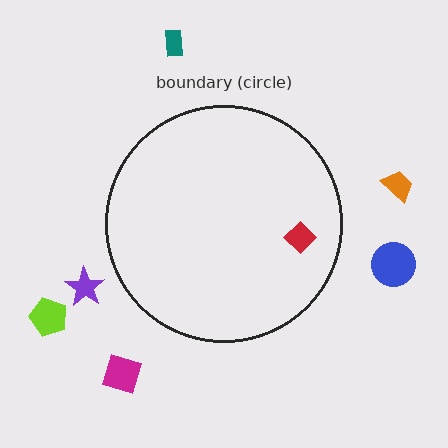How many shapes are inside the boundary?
1 inside, 6 outside.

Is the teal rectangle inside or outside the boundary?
Outside.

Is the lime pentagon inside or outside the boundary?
Outside.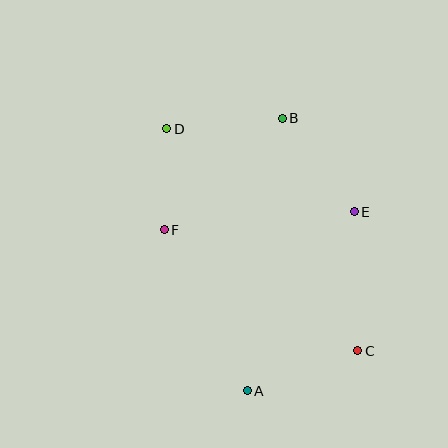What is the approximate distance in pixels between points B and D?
The distance between B and D is approximately 116 pixels.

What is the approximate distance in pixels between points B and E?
The distance between B and E is approximately 118 pixels.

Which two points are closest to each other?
Points D and F are closest to each other.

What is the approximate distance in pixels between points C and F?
The distance between C and F is approximately 228 pixels.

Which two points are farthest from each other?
Points C and D are farthest from each other.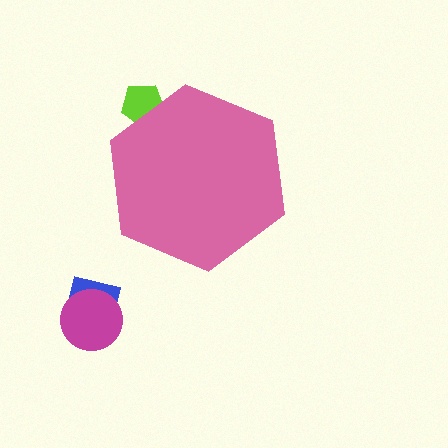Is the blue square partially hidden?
No, the blue square is fully visible.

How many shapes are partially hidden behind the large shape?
1 shape is partially hidden.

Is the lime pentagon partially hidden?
Yes, the lime pentagon is partially hidden behind the pink hexagon.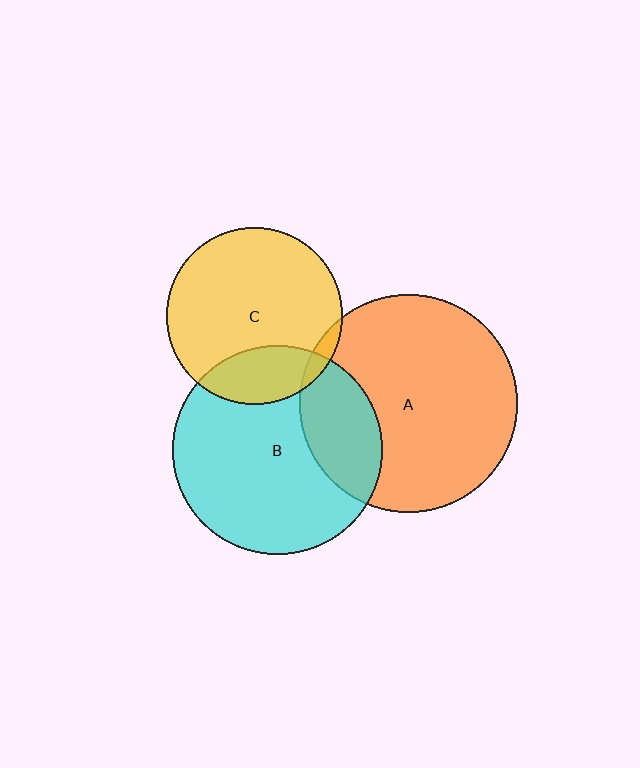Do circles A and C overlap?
Yes.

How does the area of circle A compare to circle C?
Approximately 1.5 times.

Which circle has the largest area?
Circle A (orange).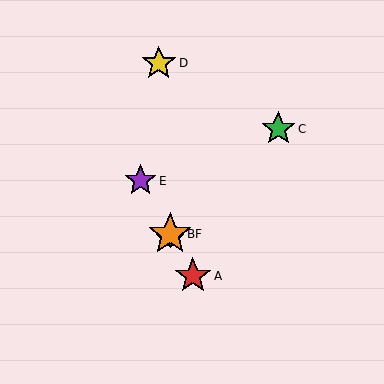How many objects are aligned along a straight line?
4 objects (A, B, E, F) are aligned along a straight line.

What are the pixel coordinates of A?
Object A is at (193, 276).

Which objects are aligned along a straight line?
Objects A, B, E, F are aligned along a straight line.